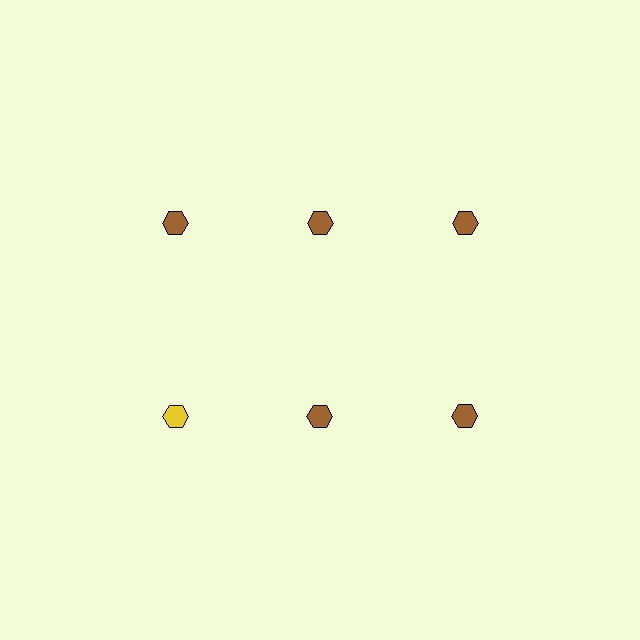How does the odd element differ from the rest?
It has a different color: yellow instead of brown.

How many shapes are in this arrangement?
There are 6 shapes arranged in a grid pattern.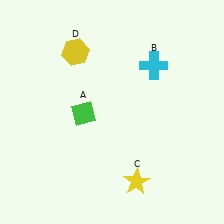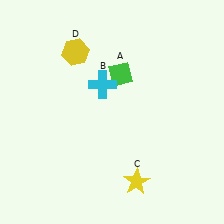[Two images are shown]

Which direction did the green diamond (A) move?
The green diamond (A) moved up.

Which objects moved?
The objects that moved are: the green diamond (A), the cyan cross (B).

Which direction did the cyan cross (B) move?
The cyan cross (B) moved left.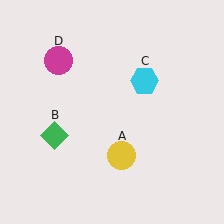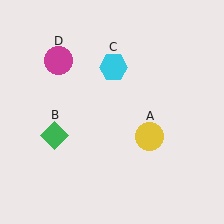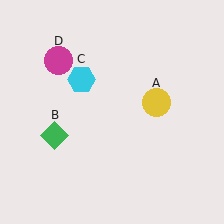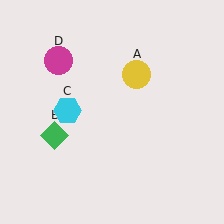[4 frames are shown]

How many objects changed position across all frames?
2 objects changed position: yellow circle (object A), cyan hexagon (object C).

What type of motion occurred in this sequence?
The yellow circle (object A), cyan hexagon (object C) rotated counterclockwise around the center of the scene.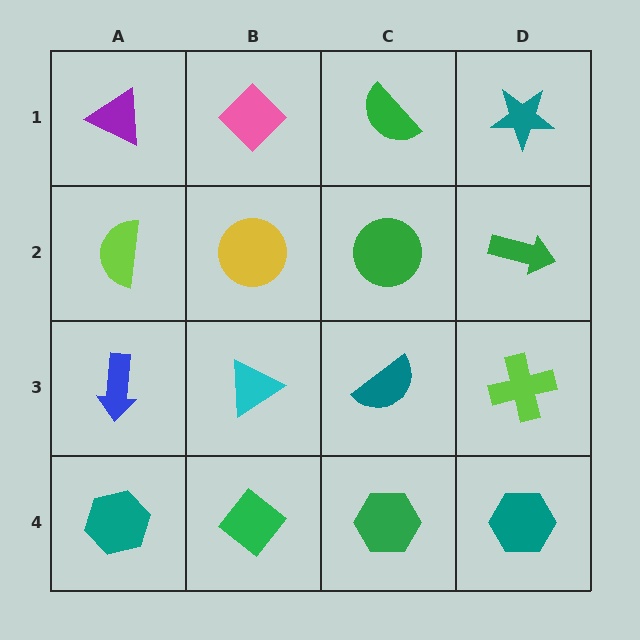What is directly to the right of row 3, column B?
A teal semicircle.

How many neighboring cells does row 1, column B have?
3.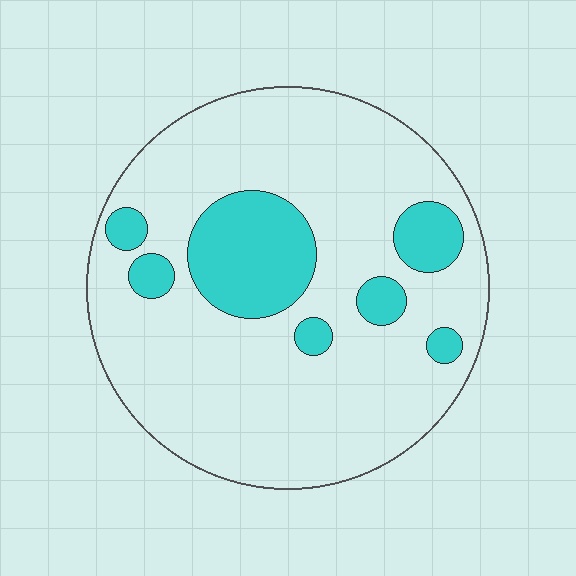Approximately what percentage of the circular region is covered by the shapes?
Approximately 20%.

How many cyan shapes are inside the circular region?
7.